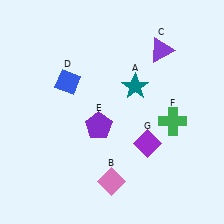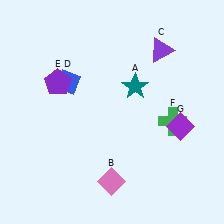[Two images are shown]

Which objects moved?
The objects that moved are: the purple pentagon (E), the purple diamond (G).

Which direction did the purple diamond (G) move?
The purple diamond (G) moved right.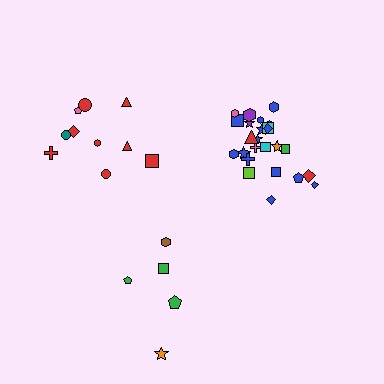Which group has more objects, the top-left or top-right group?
The top-right group.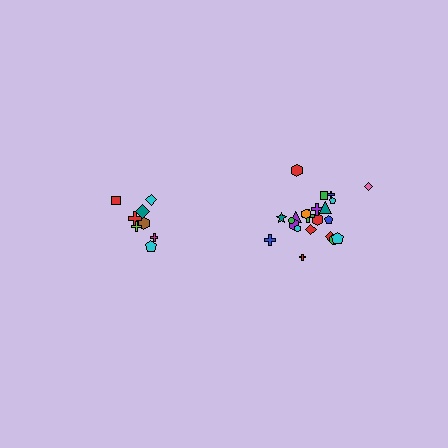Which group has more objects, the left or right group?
The right group.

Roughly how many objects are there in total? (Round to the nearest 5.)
Roughly 30 objects in total.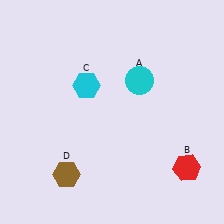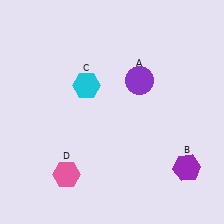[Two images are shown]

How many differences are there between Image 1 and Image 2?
There are 3 differences between the two images.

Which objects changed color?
A changed from cyan to purple. B changed from red to purple. D changed from brown to pink.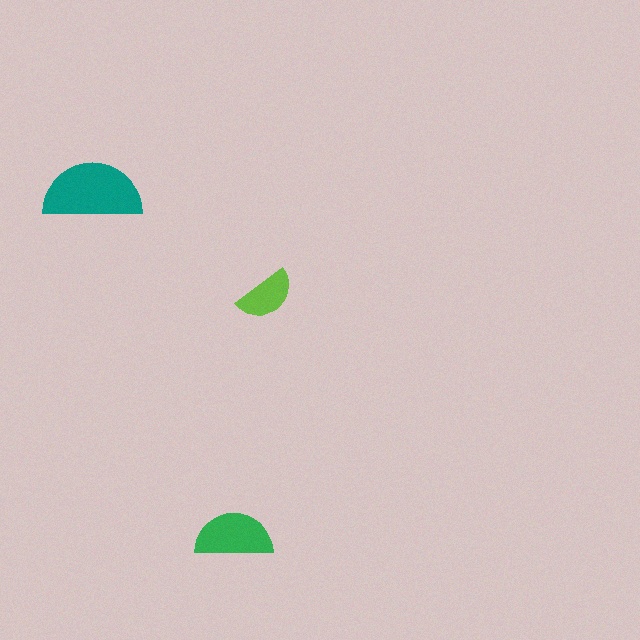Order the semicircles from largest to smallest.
the teal one, the green one, the lime one.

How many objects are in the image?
There are 3 objects in the image.